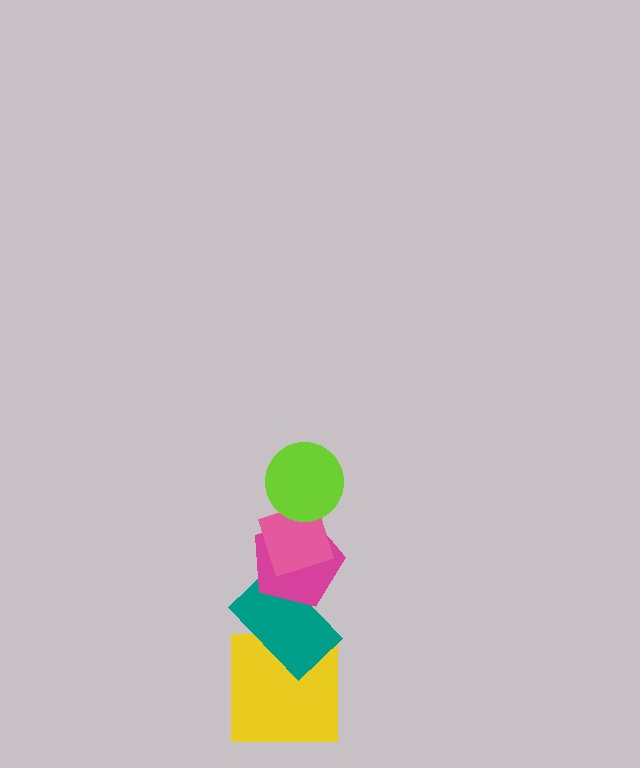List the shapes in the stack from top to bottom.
From top to bottom: the lime circle, the pink diamond, the magenta pentagon, the teal rectangle, the yellow square.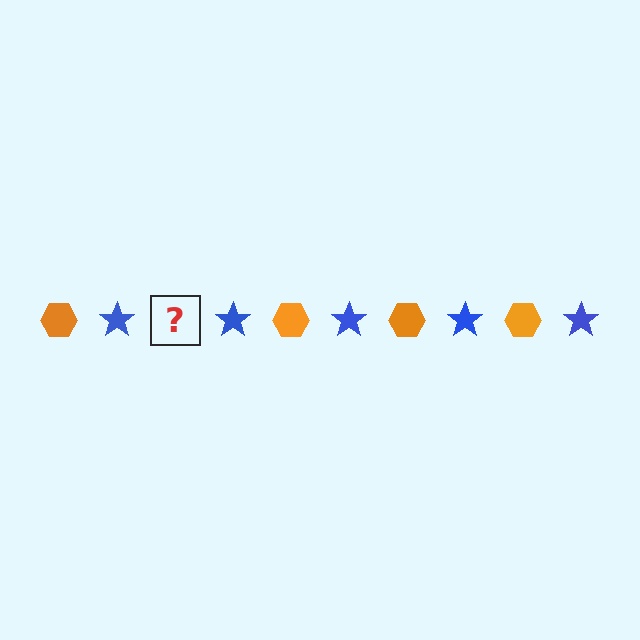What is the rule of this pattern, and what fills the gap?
The rule is that the pattern alternates between orange hexagon and blue star. The gap should be filled with an orange hexagon.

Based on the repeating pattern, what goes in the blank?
The blank should be an orange hexagon.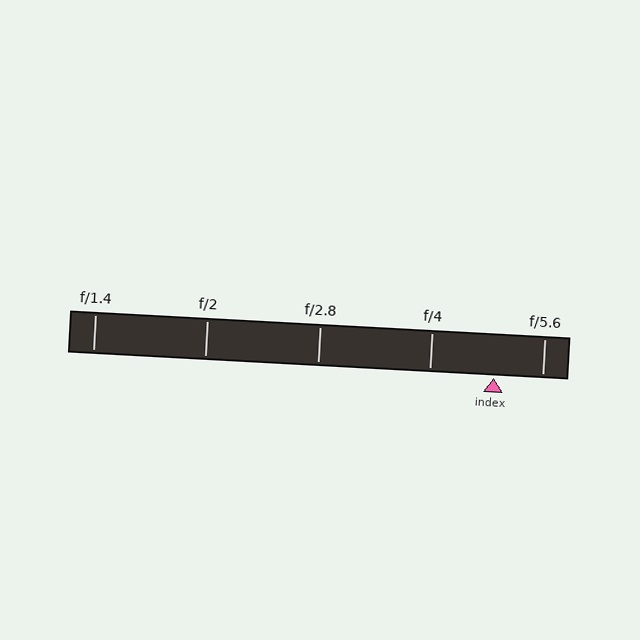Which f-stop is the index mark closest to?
The index mark is closest to f/5.6.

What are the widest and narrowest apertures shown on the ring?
The widest aperture shown is f/1.4 and the narrowest is f/5.6.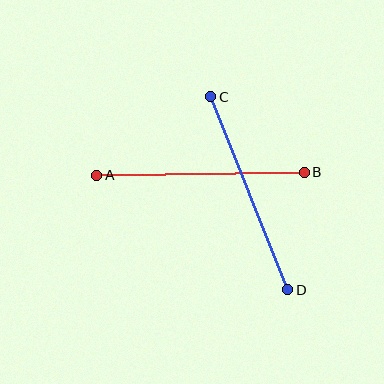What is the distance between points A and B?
The distance is approximately 207 pixels.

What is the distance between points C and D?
The distance is approximately 208 pixels.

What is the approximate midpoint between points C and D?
The midpoint is at approximately (249, 193) pixels.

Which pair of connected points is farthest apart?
Points C and D are farthest apart.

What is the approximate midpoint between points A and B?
The midpoint is at approximately (201, 174) pixels.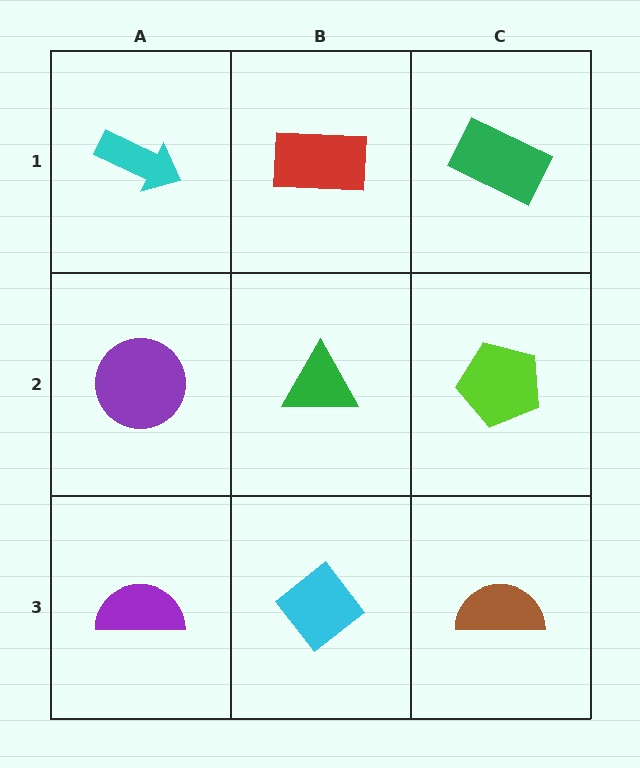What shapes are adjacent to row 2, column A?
A cyan arrow (row 1, column A), a purple semicircle (row 3, column A), a green triangle (row 2, column B).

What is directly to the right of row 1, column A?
A red rectangle.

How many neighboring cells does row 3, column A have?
2.